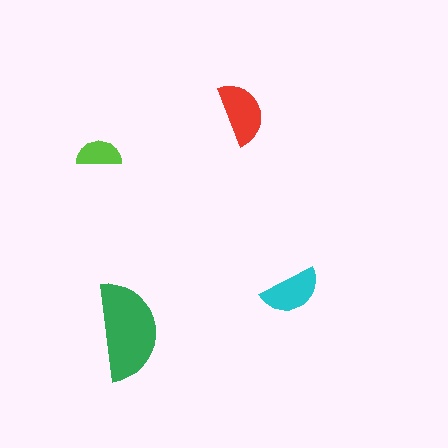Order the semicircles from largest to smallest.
the green one, the red one, the cyan one, the lime one.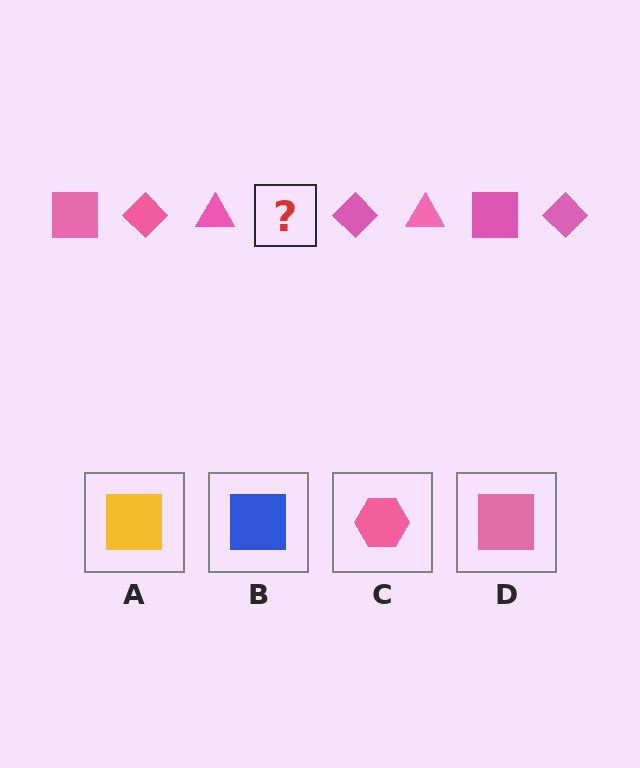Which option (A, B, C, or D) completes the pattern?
D.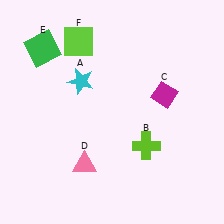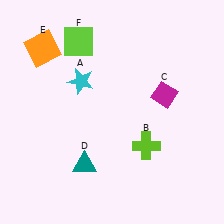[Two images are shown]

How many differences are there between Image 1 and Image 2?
There are 2 differences between the two images.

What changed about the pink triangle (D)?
In Image 1, D is pink. In Image 2, it changed to teal.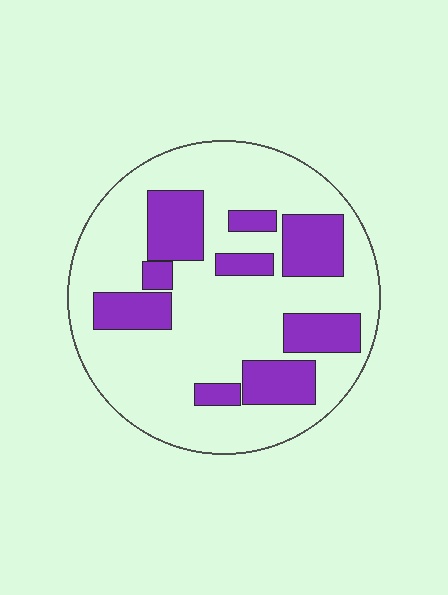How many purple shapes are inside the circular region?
9.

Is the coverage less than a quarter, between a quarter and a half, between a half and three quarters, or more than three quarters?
Between a quarter and a half.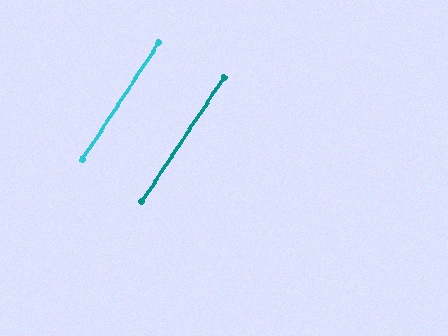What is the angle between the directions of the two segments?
Approximately 0 degrees.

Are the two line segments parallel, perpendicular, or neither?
Parallel — their directions differ by only 0.4°.